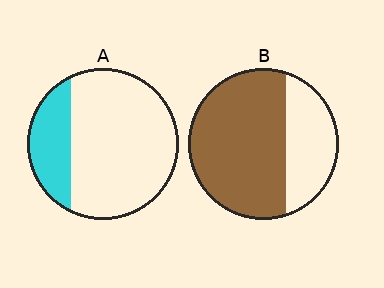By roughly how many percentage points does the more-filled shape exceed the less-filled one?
By roughly 45 percentage points (B over A).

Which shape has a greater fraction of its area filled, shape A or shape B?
Shape B.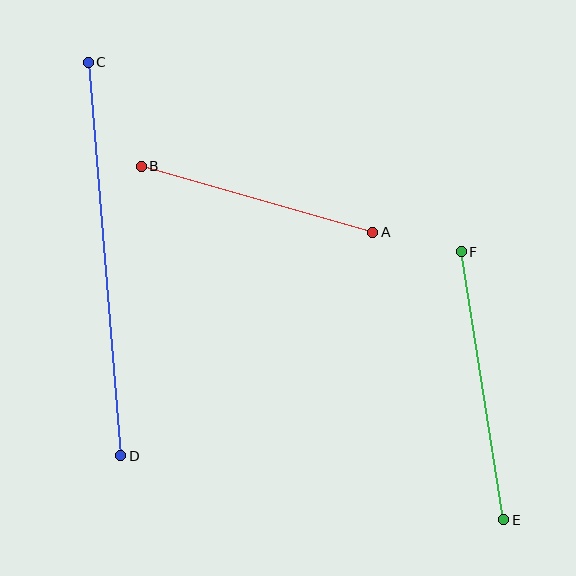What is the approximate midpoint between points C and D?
The midpoint is at approximately (105, 259) pixels.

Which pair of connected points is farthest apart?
Points C and D are farthest apart.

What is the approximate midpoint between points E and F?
The midpoint is at approximately (483, 386) pixels.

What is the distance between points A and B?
The distance is approximately 241 pixels.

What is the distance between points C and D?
The distance is approximately 395 pixels.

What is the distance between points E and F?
The distance is approximately 271 pixels.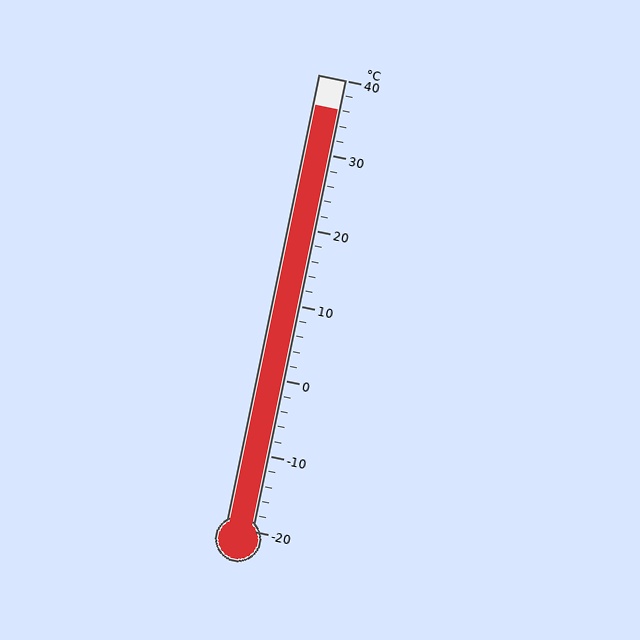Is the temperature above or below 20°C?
The temperature is above 20°C.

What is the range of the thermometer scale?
The thermometer scale ranges from -20°C to 40°C.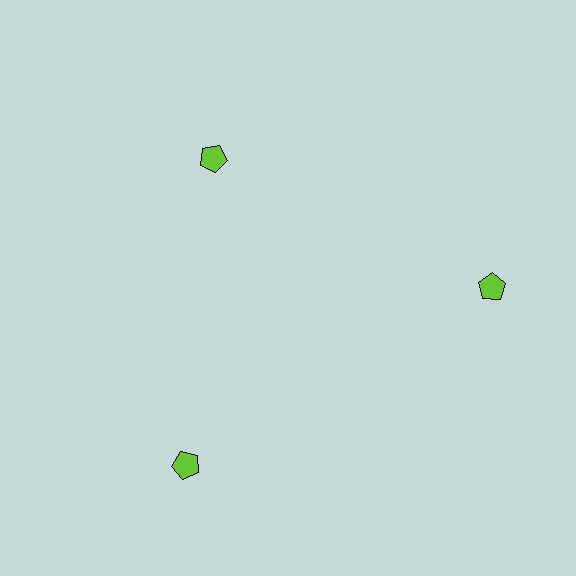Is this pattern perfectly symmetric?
No. The 3 lime pentagons are arranged in a ring, but one element near the 11 o'clock position is pulled inward toward the center, breaking the 3-fold rotational symmetry.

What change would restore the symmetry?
The symmetry would be restored by moving it outward, back onto the ring so that all 3 pentagons sit at equal angles and equal distance from the center.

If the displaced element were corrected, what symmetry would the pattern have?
It would have 3-fold rotational symmetry — the pattern would map onto itself every 120 degrees.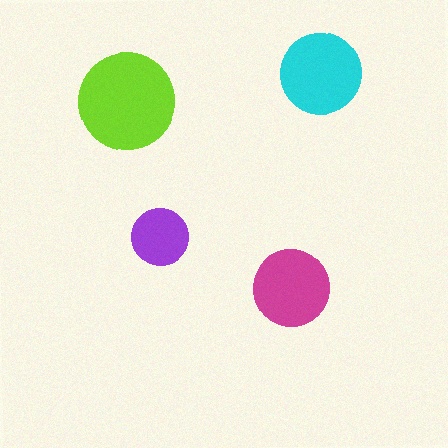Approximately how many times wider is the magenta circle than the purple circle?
About 1.5 times wider.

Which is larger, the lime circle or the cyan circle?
The lime one.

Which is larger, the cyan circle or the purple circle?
The cyan one.